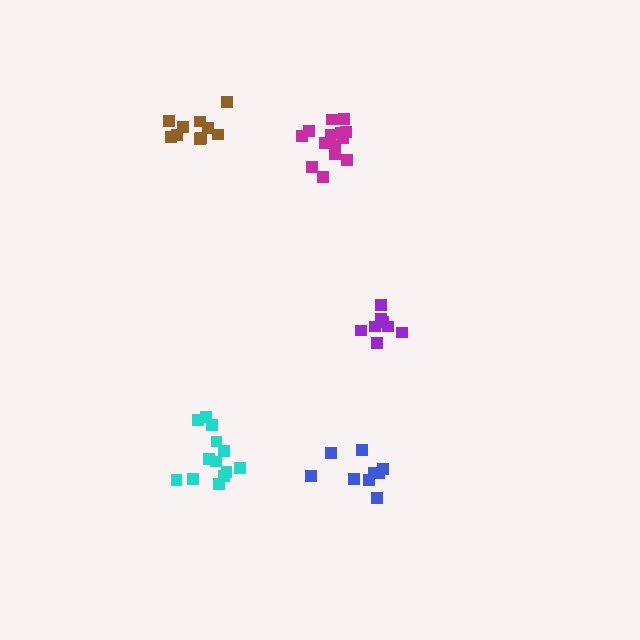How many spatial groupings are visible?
There are 5 spatial groupings.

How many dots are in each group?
Group 1: 9 dots, Group 2: 14 dots, Group 3: 13 dots, Group 4: 11 dots, Group 5: 8 dots (55 total).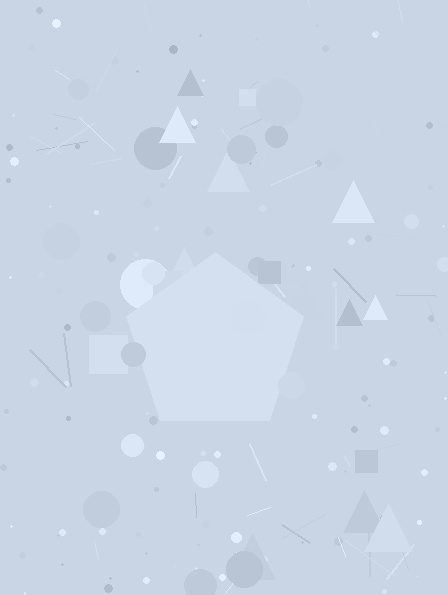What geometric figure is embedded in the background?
A pentagon is embedded in the background.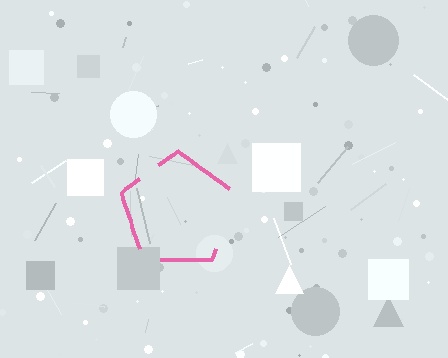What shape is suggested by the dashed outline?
The dashed outline suggests a pentagon.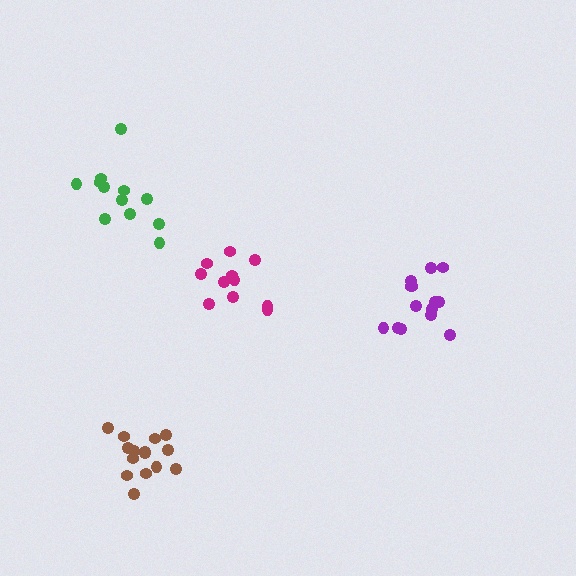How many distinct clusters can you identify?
There are 4 distinct clusters.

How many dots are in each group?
Group 1: 15 dots, Group 2: 14 dots, Group 3: 11 dots, Group 4: 12 dots (52 total).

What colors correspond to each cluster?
The clusters are colored: brown, purple, magenta, green.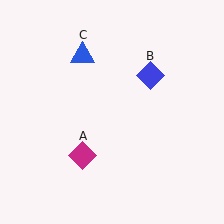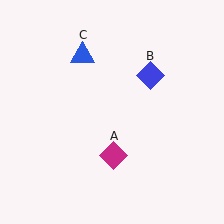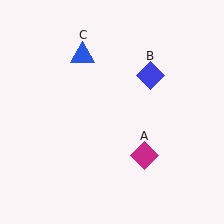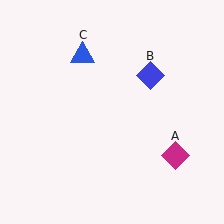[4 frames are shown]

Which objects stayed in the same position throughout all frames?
Blue diamond (object B) and blue triangle (object C) remained stationary.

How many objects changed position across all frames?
1 object changed position: magenta diamond (object A).